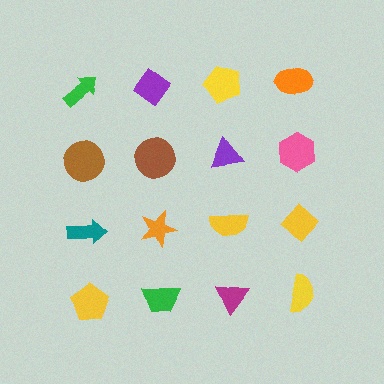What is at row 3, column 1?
A teal arrow.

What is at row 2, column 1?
A brown circle.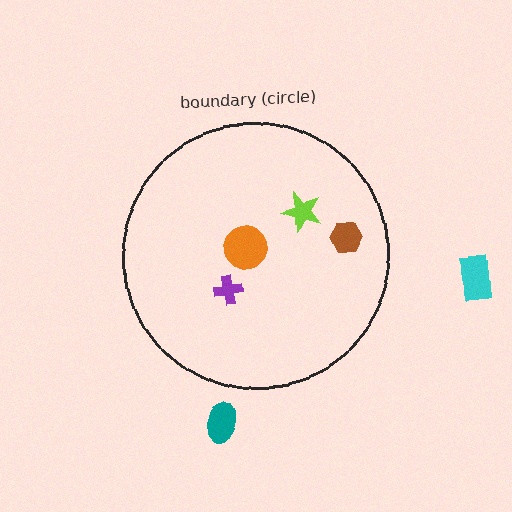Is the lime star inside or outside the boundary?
Inside.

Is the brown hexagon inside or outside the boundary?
Inside.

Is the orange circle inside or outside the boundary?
Inside.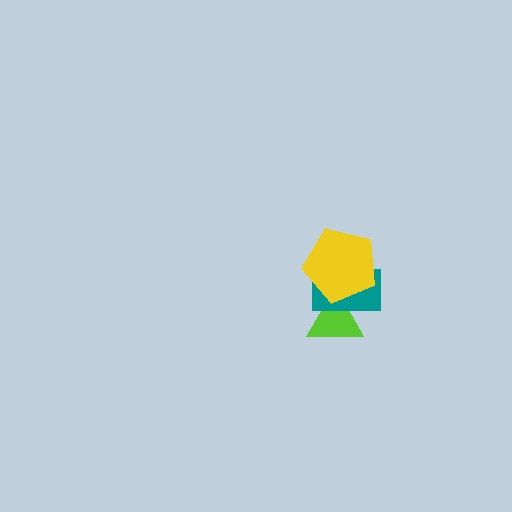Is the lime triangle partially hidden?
Yes, it is partially covered by another shape.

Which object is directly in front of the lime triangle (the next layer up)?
The teal rectangle is directly in front of the lime triangle.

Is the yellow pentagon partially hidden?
No, no other shape covers it.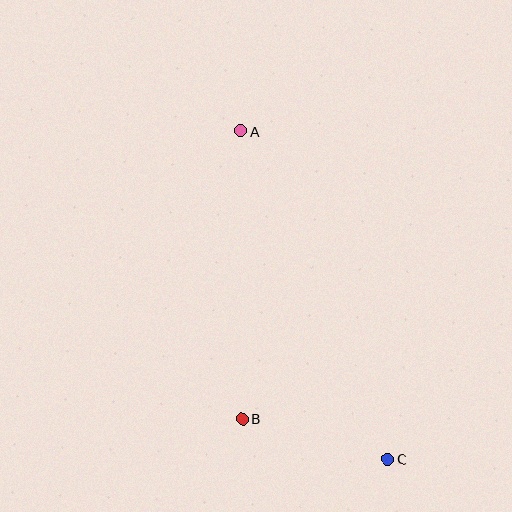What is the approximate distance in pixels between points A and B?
The distance between A and B is approximately 288 pixels.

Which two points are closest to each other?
Points B and C are closest to each other.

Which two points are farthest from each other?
Points A and C are farthest from each other.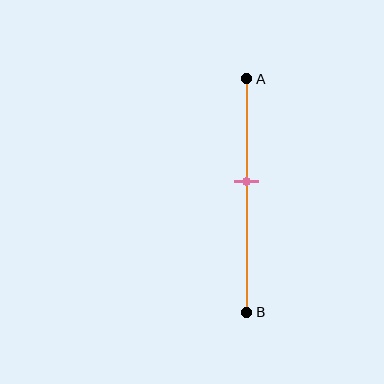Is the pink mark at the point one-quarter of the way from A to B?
No, the mark is at about 45% from A, not at the 25% one-quarter point.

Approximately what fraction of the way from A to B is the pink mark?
The pink mark is approximately 45% of the way from A to B.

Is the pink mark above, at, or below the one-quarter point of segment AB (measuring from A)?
The pink mark is below the one-quarter point of segment AB.